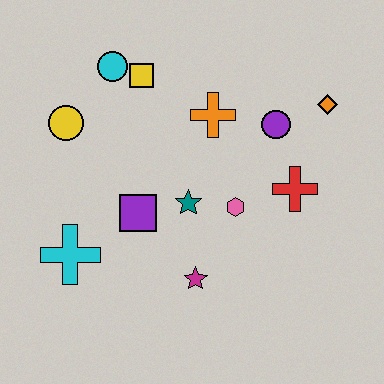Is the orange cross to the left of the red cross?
Yes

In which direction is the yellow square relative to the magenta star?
The yellow square is above the magenta star.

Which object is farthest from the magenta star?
The cyan circle is farthest from the magenta star.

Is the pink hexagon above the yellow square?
No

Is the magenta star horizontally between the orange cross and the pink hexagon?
No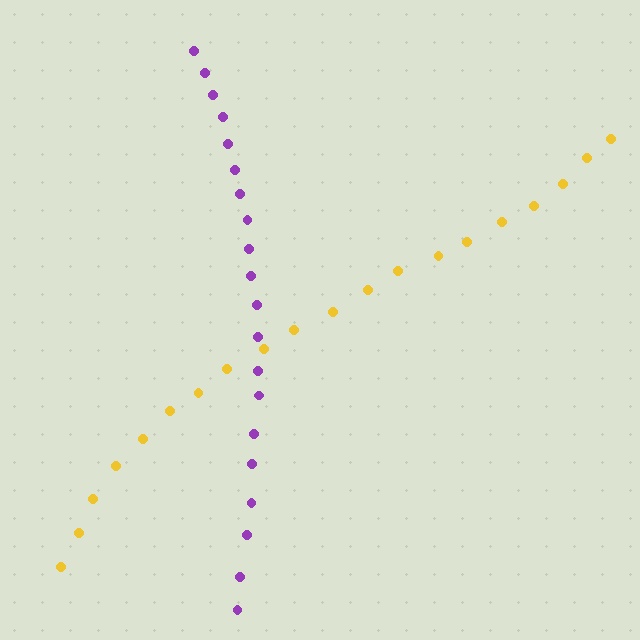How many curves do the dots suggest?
There are 2 distinct paths.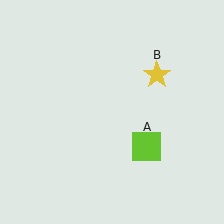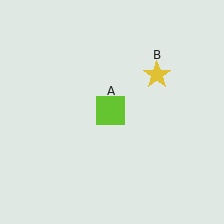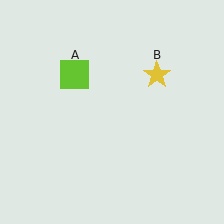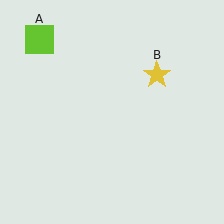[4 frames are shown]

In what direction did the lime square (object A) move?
The lime square (object A) moved up and to the left.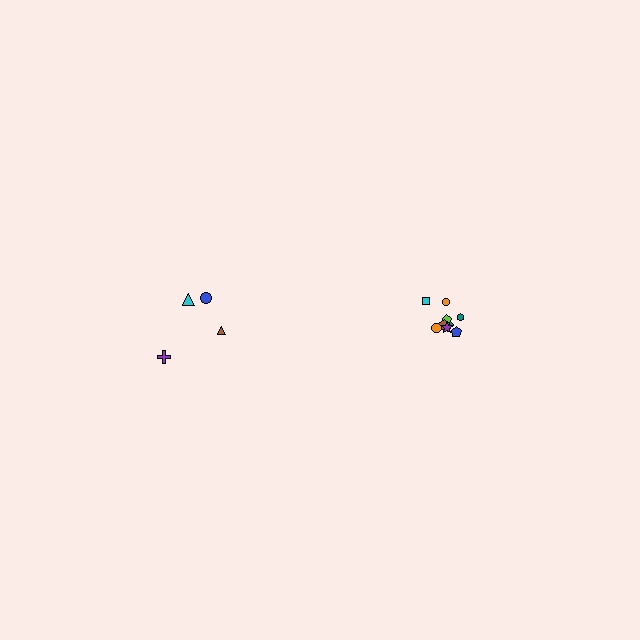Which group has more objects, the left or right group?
The right group.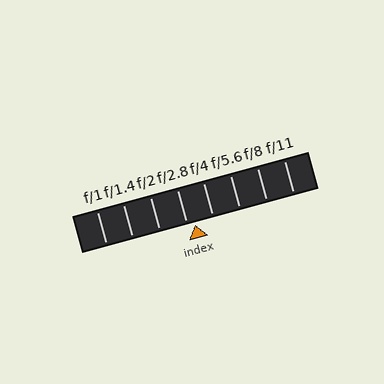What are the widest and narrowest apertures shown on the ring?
The widest aperture shown is f/1 and the narrowest is f/11.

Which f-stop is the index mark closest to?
The index mark is closest to f/2.8.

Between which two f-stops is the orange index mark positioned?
The index mark is between f/2.8 and f/4.